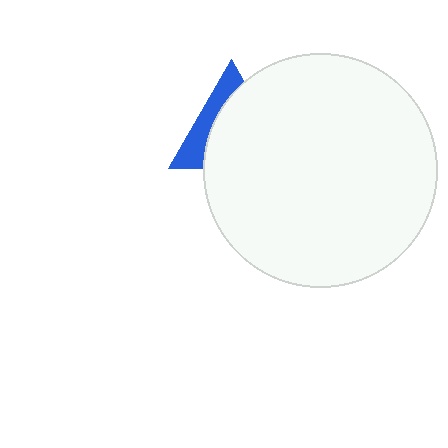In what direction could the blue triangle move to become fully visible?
The blue triangle could move left. That would shift it out from behind the white circle entirely.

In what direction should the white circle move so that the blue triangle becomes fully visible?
The white circle should move right. That is the shortest direction to clear the overlap and leave the blue triangle fully visible.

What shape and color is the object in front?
The object in front is a white circle.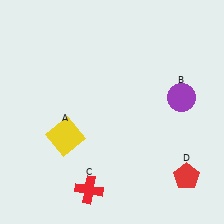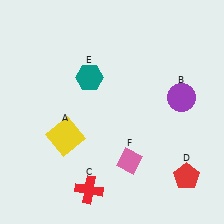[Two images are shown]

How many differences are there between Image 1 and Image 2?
There are 2 differences between the two images.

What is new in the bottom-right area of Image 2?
A pink diamond (F) was added in the bottom-right area of Image 2.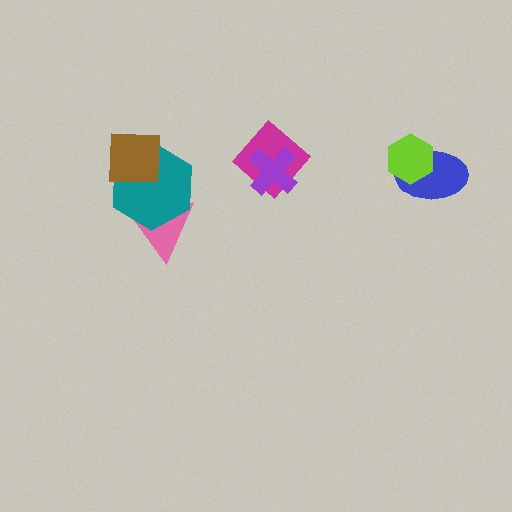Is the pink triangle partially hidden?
Yes, it is partially covered by another shape.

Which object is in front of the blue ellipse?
The lime hexagon is in front of the blue ellipse.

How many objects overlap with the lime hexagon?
1 object overlaps with the lime hexagon.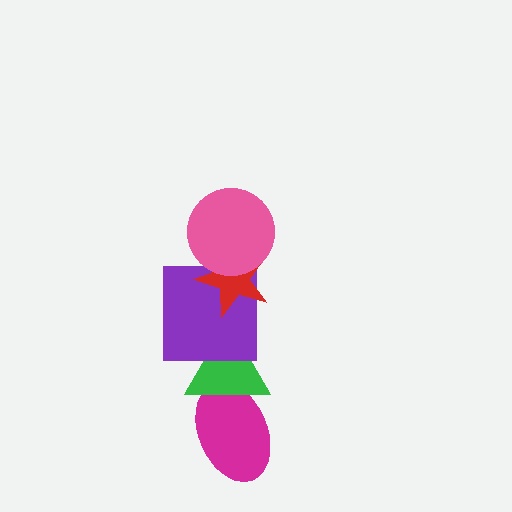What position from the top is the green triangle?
The green triangle is 4th from the top.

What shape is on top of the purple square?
The red star is on top of the purple square.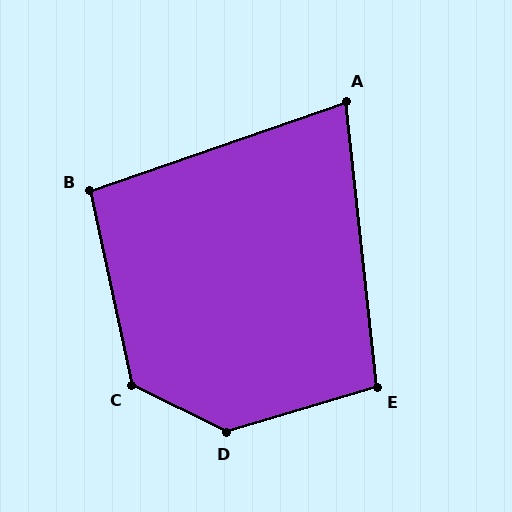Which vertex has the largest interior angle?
D, at approximately 137 degrees.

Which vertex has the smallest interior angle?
A, at approximately 77 degrees.